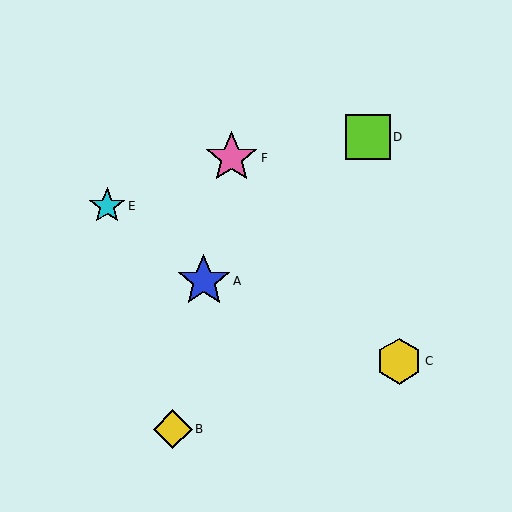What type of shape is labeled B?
Shape B is a yellow diamond.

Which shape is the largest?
The blue star (labeled A) is the largest.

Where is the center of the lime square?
The center of the lime square is at (368, 137).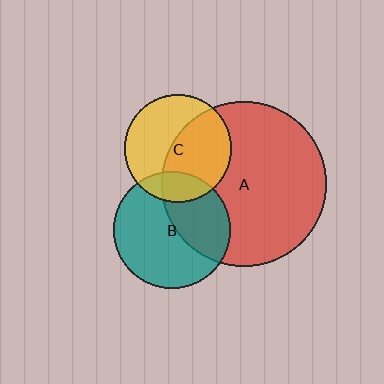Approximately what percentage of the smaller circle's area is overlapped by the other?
Approximately 40%.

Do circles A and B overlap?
Yes.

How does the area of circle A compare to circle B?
Approximately 2.0 times.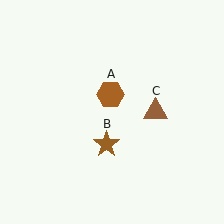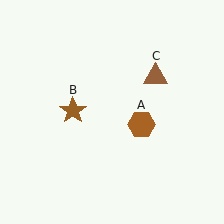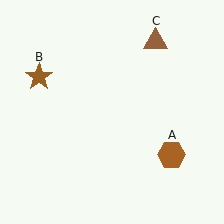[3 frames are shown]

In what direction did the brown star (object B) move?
The brown star (object B) moved up and to the left.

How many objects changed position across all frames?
3 objects changed position: brown hexagon (object A), brown star (object B), brown triangle (object C).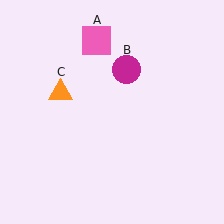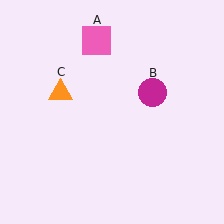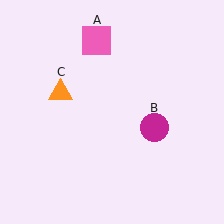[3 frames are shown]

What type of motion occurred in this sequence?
The magenta circle (object B) rotated clockwise around the center of the scene.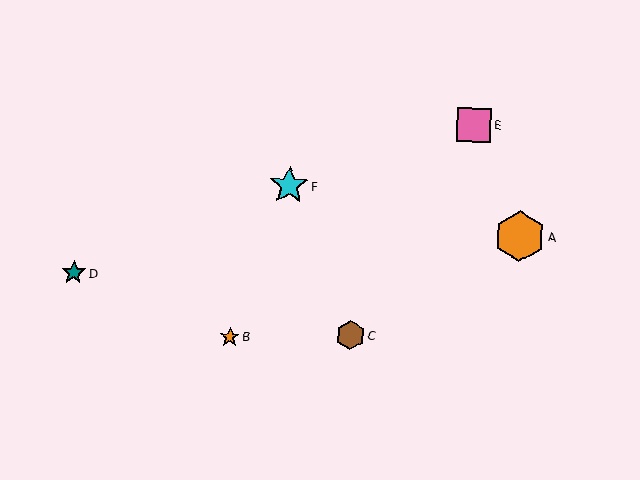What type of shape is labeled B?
Shape B is an orange star.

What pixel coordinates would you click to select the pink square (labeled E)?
Click at (474, 125) to select the pink square E.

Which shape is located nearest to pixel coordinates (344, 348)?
The brown hexagon (labeled C) at (350, 335) is nearest to that location.